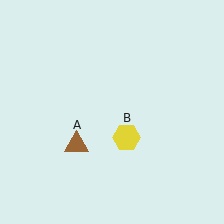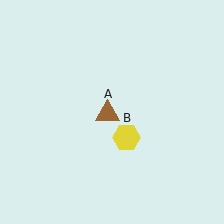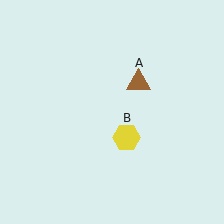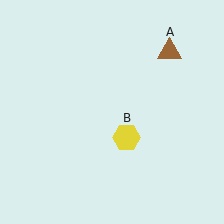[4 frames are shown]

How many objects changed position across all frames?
1 object changed position: brown triangle (object A).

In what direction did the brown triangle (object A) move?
The brown triangle (object A) moved up and to the right.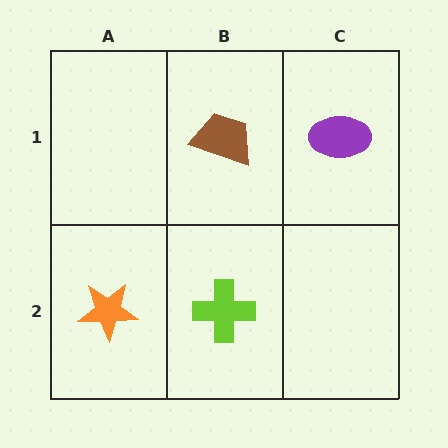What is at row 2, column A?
An orange star.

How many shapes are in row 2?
2 shapes.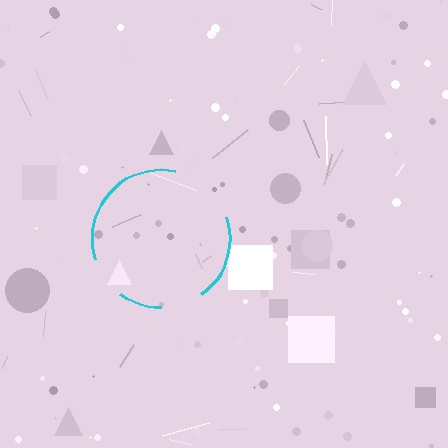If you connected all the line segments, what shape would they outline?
They would outline a circle.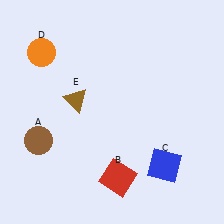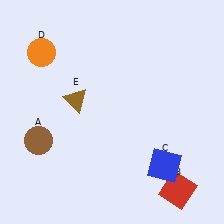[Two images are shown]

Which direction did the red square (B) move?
The red square (B) moved right.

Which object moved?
The red square (B) moved right.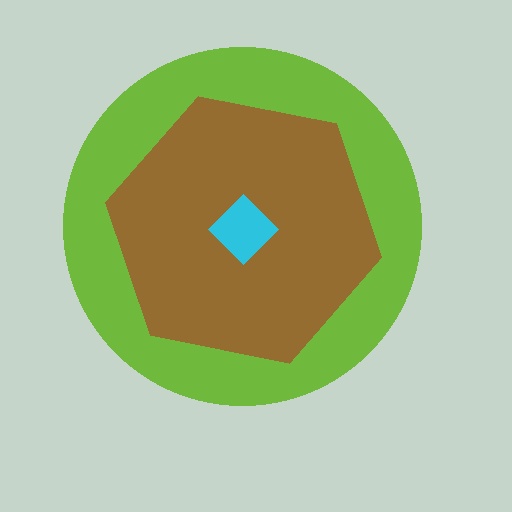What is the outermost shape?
The lime circle.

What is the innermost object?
The cyan diamond.